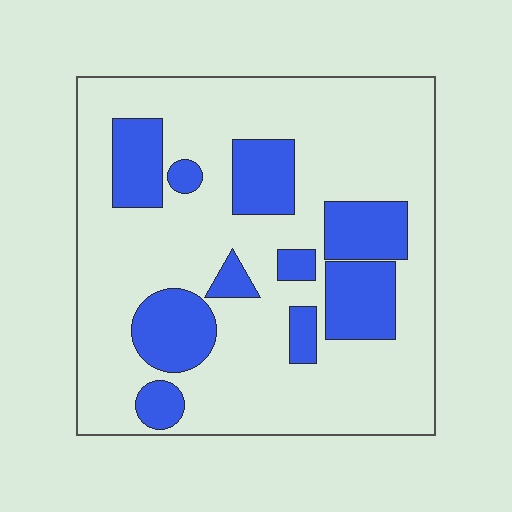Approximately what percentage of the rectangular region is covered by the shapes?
Approximately 25%.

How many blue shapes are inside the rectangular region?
10.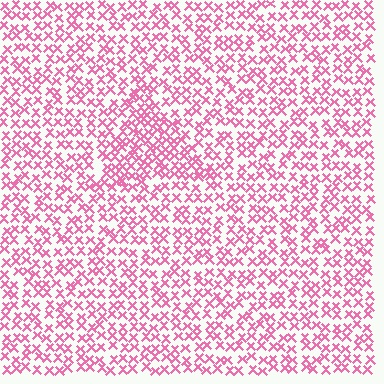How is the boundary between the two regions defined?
The boundary is defined by a change in element density (approximately 1.6x ratio). All elements are the same color, size, and shape.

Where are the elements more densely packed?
The elements are more densely packed inside the triangle boundary.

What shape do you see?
I see a triangle.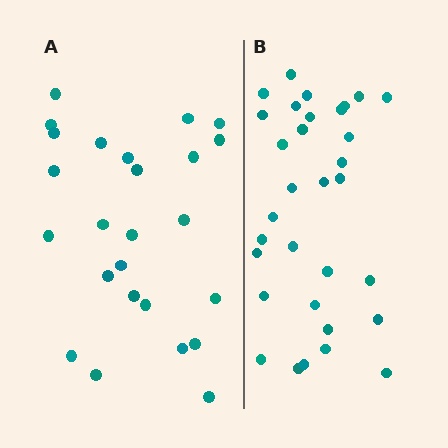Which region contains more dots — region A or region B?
Region B (the right region) has more dots.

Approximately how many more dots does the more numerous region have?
Region B has roughly 8 or so more dots than region A.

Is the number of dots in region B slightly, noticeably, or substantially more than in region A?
Region B has noticeably more, but not dramatically so. The ratio is roughly 1.3 to 1.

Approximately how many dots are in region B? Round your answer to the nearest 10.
About 30 dots. (The exact count is 32, which rounds to 30.)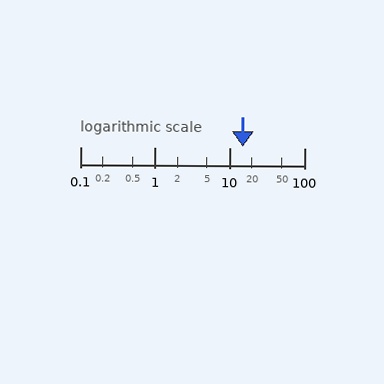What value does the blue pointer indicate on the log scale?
The pointer indicates approximately 15.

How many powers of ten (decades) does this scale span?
The scale spans 3 decades, from 0.1 to 100.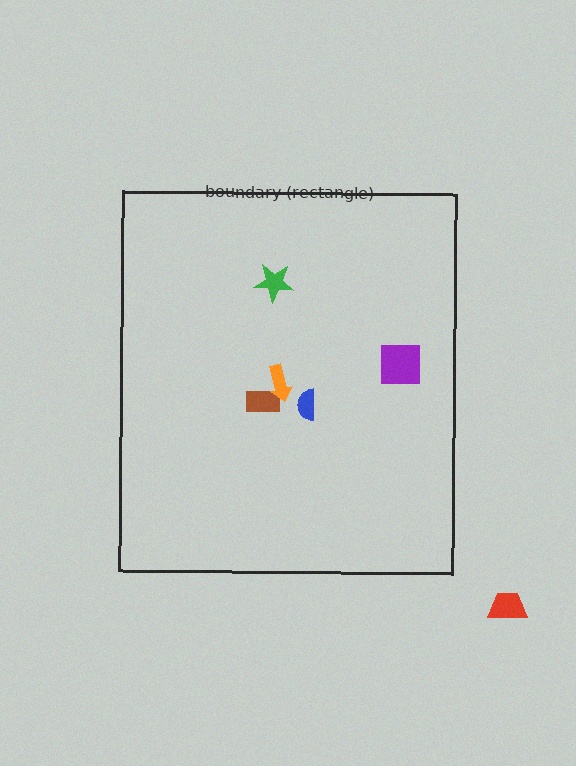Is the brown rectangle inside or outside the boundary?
Inside.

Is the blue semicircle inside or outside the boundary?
Inside.